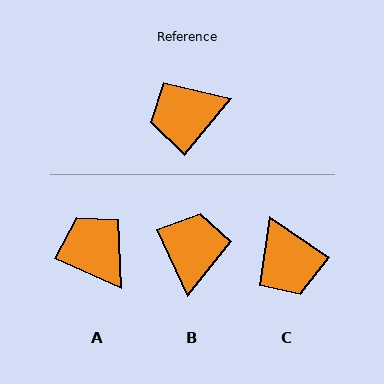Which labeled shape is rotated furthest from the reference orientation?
B, about 116 degrees away.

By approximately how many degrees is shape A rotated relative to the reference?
Approximately 75 degrees clockwise.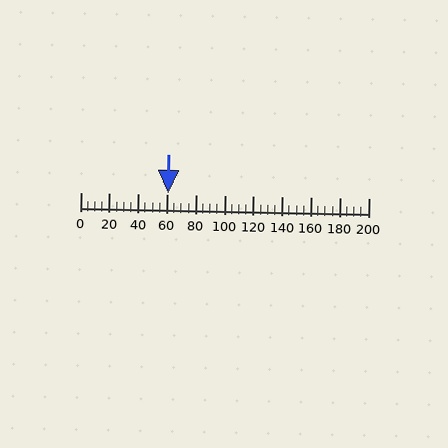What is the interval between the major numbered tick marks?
The major tick marks are spaced 20 units apart.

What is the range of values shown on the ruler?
The ruler shows values from 0 to 200.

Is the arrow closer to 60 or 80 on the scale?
The arrow is closer to 60.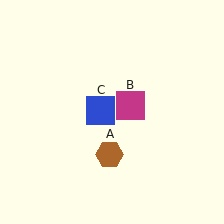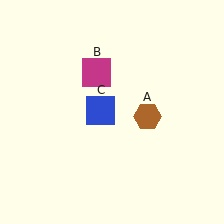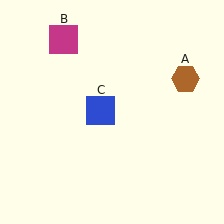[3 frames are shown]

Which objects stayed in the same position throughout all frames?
Blue square (object C) remained stationary.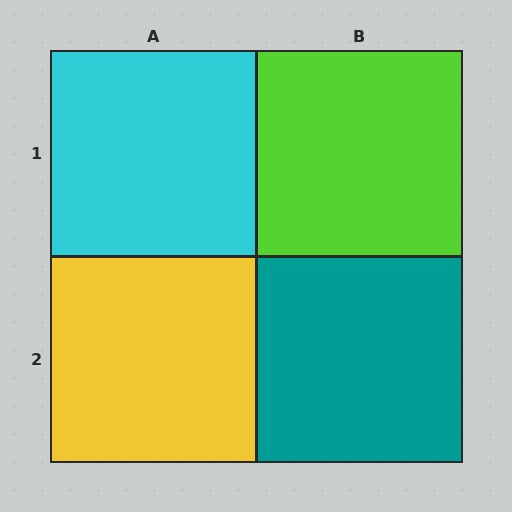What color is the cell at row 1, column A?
Cyan.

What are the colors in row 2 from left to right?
Yellow, teal.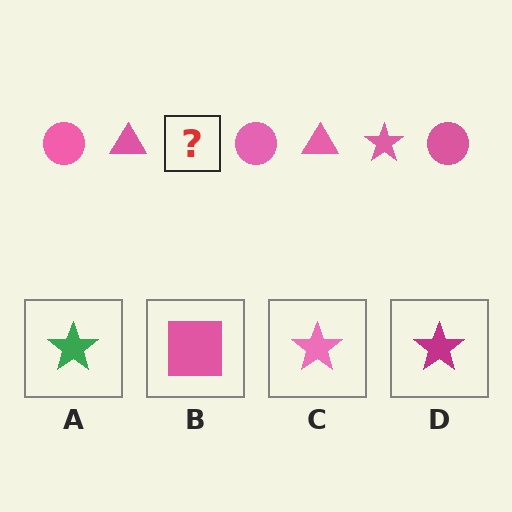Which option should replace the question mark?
Option C.